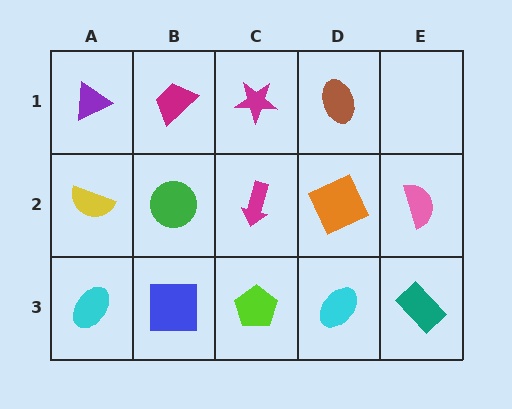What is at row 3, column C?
A lime pentagon.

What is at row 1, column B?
A magenta trapezoid.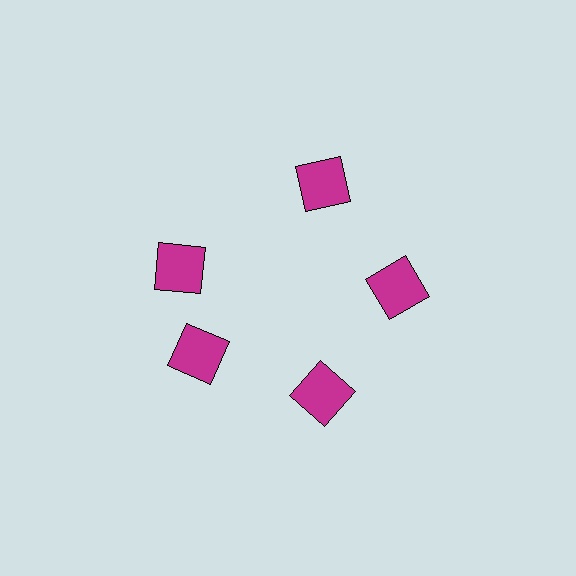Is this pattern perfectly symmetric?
No. The 5 magenta squares are arranged in a ring, but one element near the 10 o'clock position is rotated out of alignment along the ring, breaking the 5-fold rotational symmetry.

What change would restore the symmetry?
The symmetry would be restored by rotating it back into even spacing with its neighbors so that all 5 squares sit at equal angles and equal distance from the center.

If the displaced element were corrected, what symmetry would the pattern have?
It would have 5-fold rotational symmetry — the pattern would map onto itself every 72 degrees.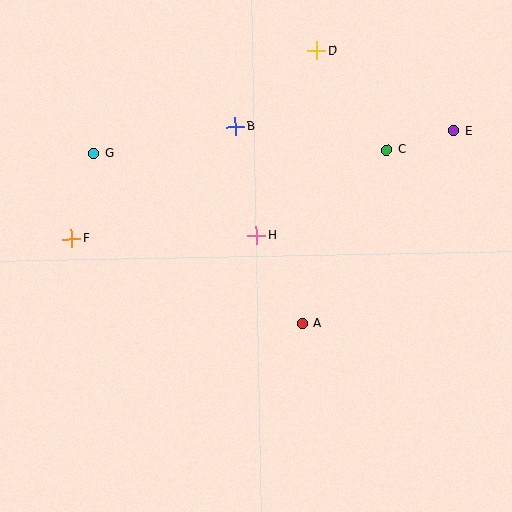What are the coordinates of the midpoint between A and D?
The midpoint between A and D is at (310, 187).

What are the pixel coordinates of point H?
Point H is at (257, 235).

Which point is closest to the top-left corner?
Point G is closest to the top-left corner.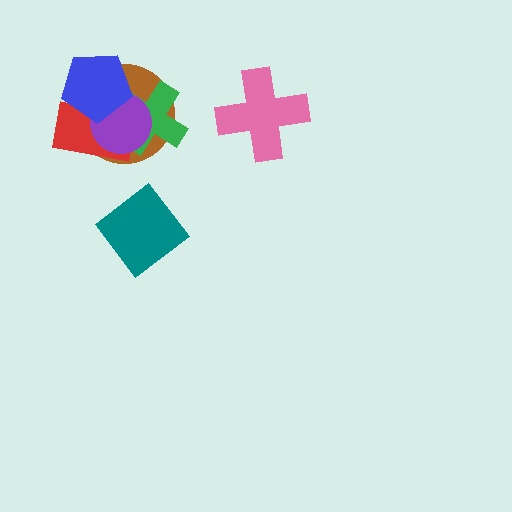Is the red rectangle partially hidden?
Yes, it is partially covered by another shape.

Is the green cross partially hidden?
Yes, it is partially covered by another shape.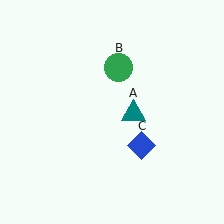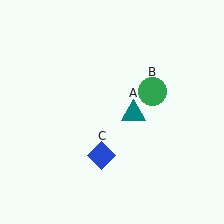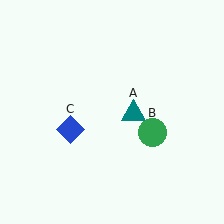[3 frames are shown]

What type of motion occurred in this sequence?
The green circle (object B), blue diamond (object C) rotated clockwise around the center of the scene.